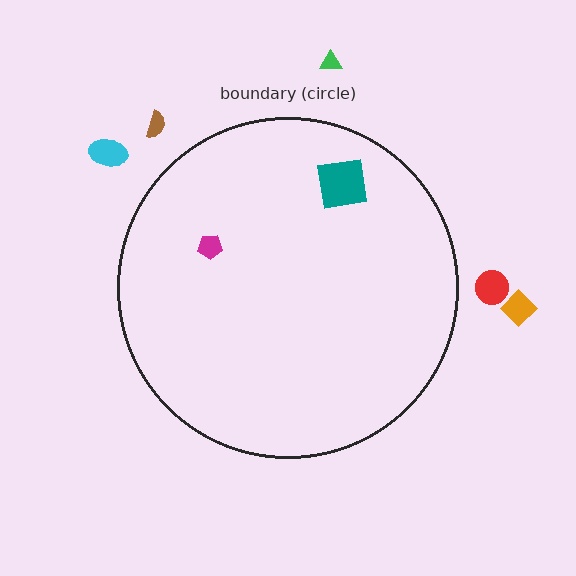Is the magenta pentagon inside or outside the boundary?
Inside.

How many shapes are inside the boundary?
2 inside, 5 outside.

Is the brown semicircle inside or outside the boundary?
Outside.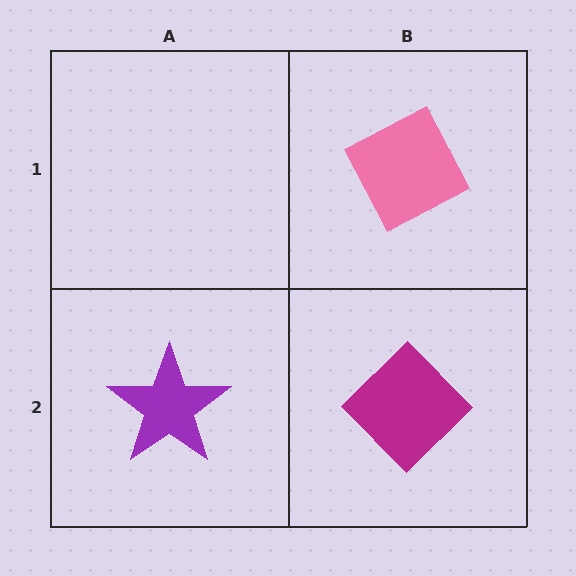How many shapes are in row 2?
2 shapes.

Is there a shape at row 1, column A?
No, that cell is empty.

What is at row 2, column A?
A purple star.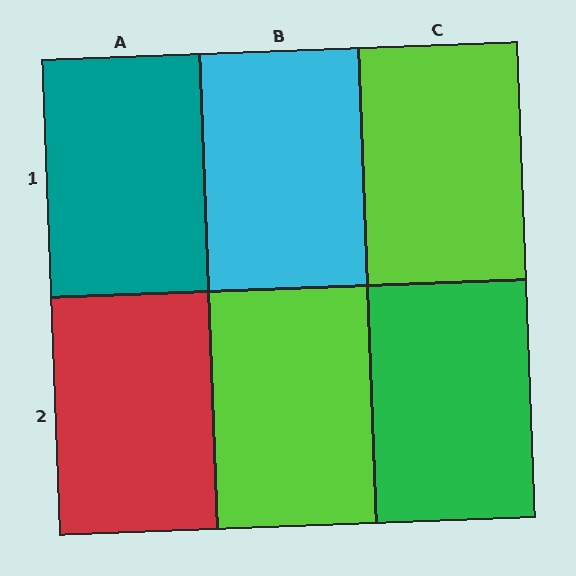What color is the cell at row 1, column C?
Lime.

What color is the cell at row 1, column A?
Teal.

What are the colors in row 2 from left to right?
Red, lime, green.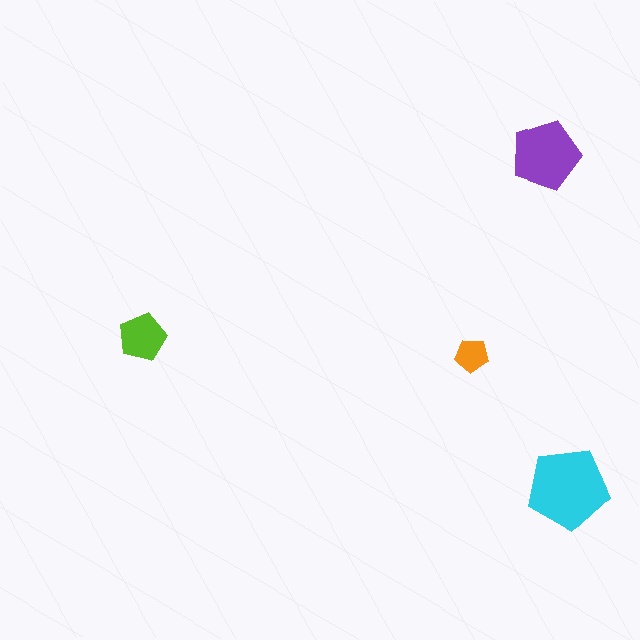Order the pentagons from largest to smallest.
the cyan one, the purple one, the lime one, the orange one.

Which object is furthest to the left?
The lime pentagon is leftmost.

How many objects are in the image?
There are 4 objects in the image.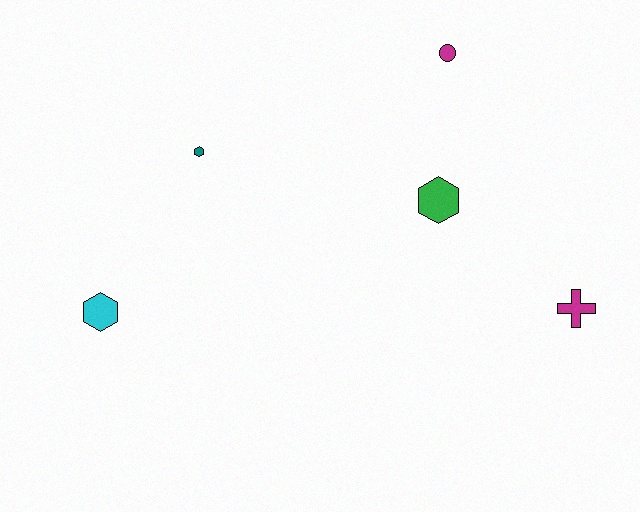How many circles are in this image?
There is 1 circle.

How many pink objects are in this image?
There are no pink objects.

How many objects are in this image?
There are 5 objects.